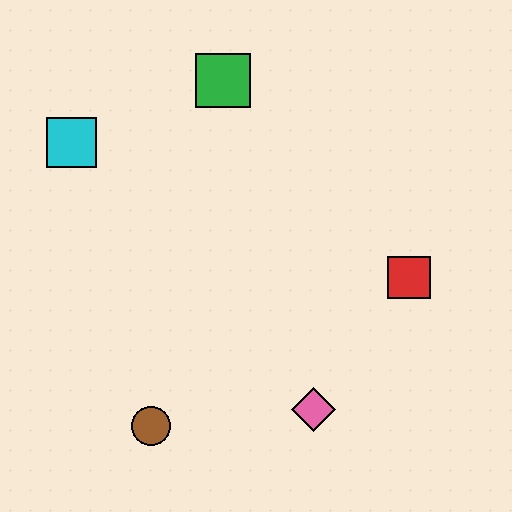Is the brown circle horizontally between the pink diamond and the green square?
No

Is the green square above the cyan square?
Yes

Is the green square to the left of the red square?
Yes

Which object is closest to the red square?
The pink diamond is closest to the red square.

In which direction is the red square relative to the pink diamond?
The red square is above the pink diamond.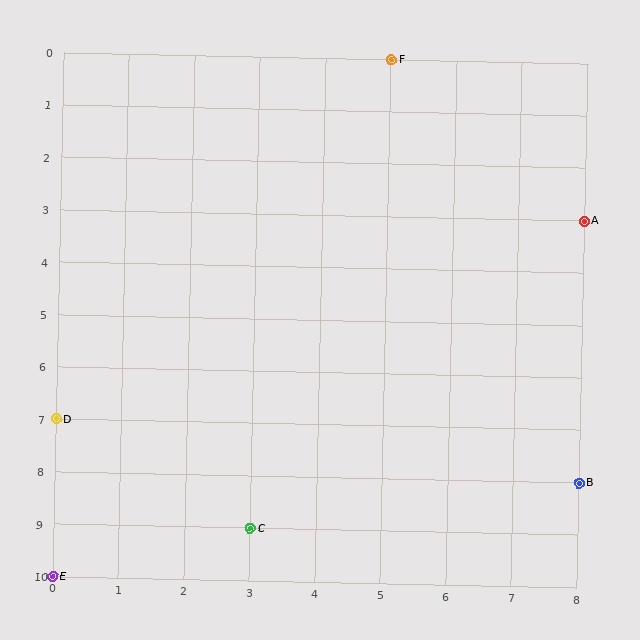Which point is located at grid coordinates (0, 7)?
Point D is at (0, 7).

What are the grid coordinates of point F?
Point F is at grid coordinates (5, 0).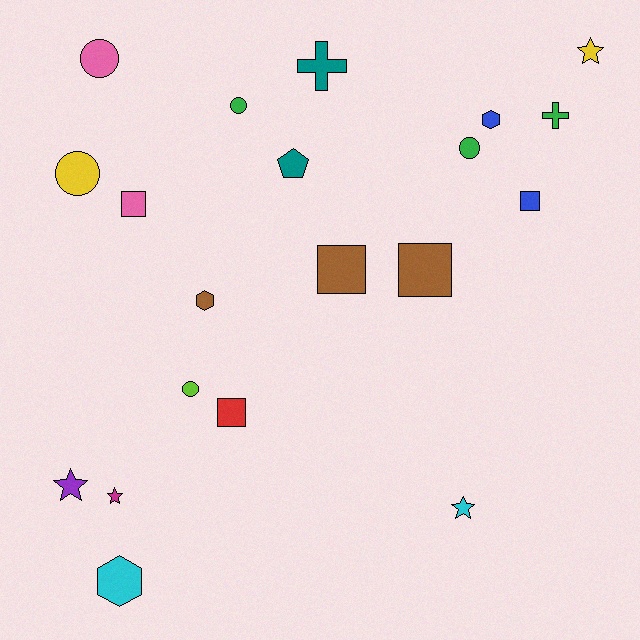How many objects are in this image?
There are 20 objects.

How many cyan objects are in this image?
There are 2 cyan objects.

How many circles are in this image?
There are 5 circles.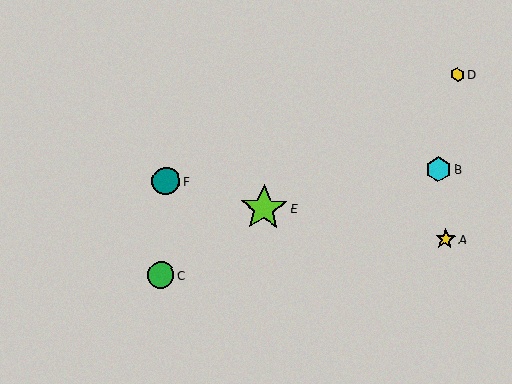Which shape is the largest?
The lime star (labeled E) is the largest.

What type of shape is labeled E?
Shape E is a lime star.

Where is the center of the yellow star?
The center of the yellow star is at (445, 239).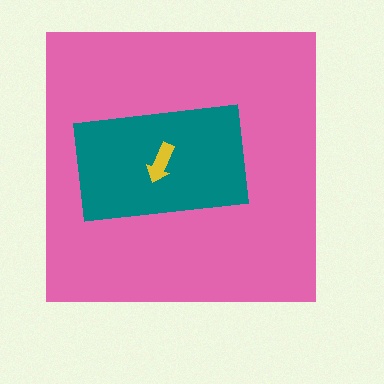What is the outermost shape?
The pink square.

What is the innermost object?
The yellow arrow.